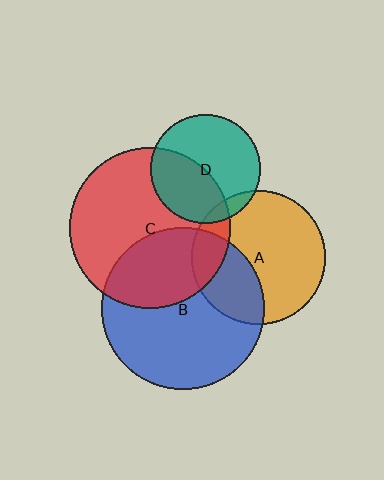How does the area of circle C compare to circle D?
Approximately 2.2 times.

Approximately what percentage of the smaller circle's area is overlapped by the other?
Approximately 10%.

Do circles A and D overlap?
Yes.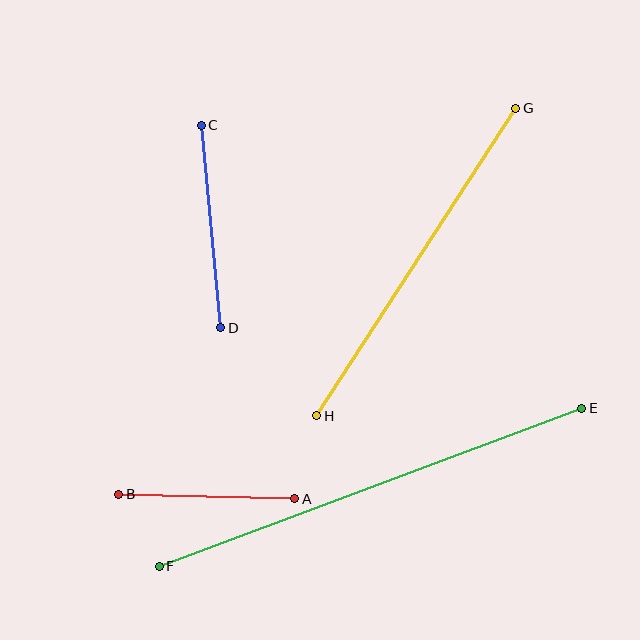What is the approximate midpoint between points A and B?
The midpoint is at approximately (207, 497) pixels.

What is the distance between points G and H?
The distance is approximately 366 pixels.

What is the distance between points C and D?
The distance is approximately 203 pixels.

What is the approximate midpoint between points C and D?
The midpoint is at approximately (211, 227) pixels.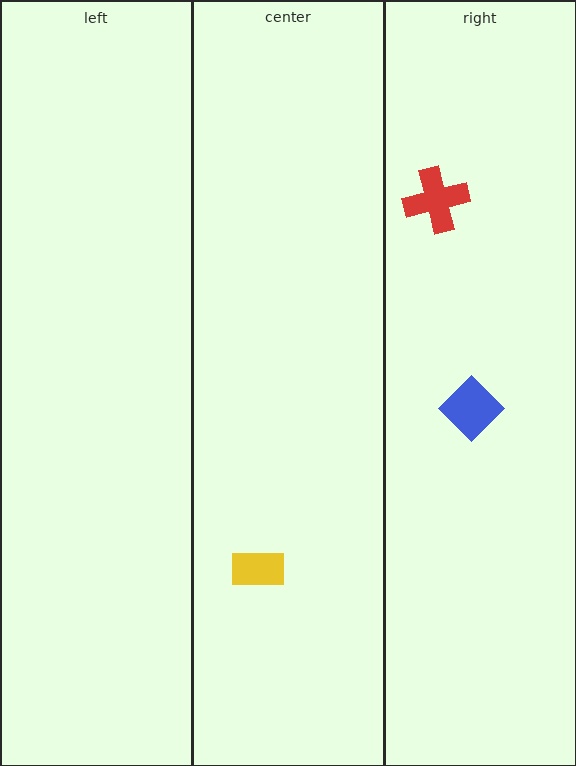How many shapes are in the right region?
2.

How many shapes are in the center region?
1.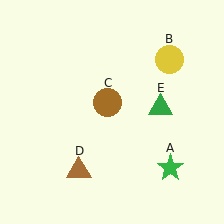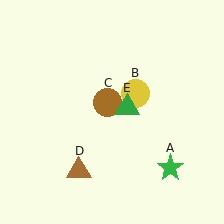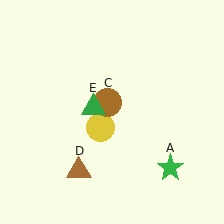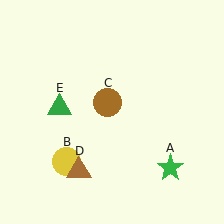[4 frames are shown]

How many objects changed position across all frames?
2 objects changed position: yellow circle (object B), green triangle (object E).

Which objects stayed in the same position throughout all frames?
Green star (object A) and brown circle (object C) and brown triangle (object D) remained stationary.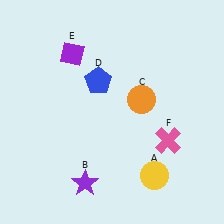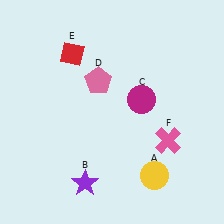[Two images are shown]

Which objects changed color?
C changed from orange to magenta. D changed from blue to pink. E changed from purple to red.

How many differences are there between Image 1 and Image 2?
There are 3 differences between the two images.